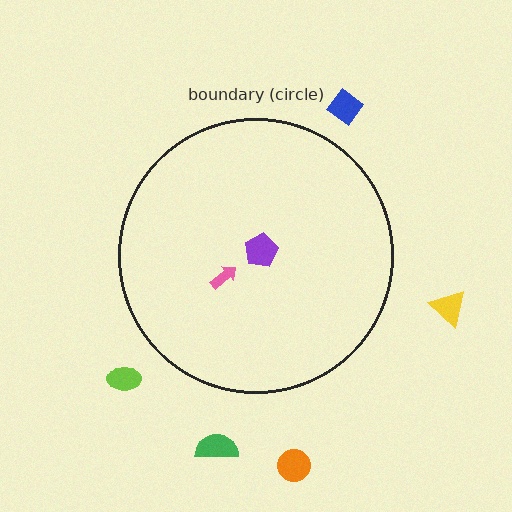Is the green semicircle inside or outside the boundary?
Outside.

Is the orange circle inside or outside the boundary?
Outside.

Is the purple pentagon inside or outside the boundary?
Inside.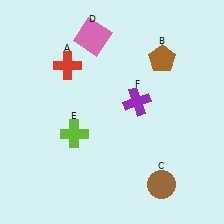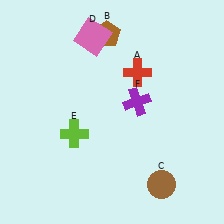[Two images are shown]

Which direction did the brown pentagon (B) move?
The brown pentagon (B) moved left.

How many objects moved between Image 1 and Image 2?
2 objects moved between the two images.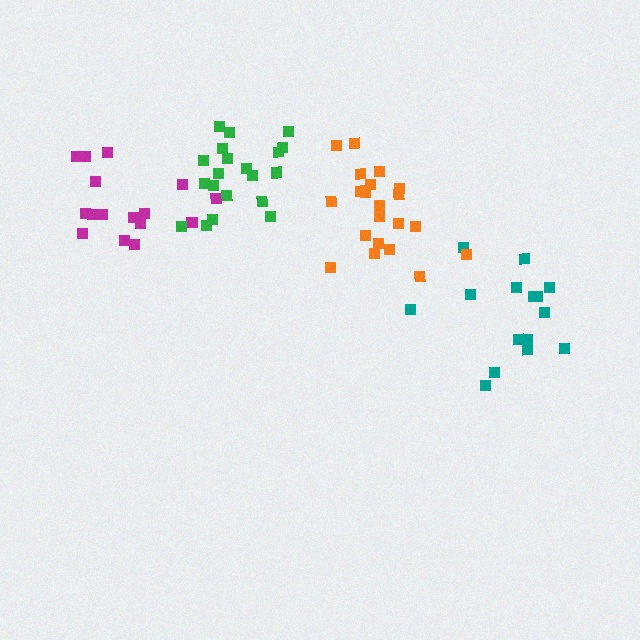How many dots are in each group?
Group 1: 15 dots, Group 2: 16 dots, Group 3: 20 dots, Group 4: 21 dots (72 total).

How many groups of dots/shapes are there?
There are 4 groups.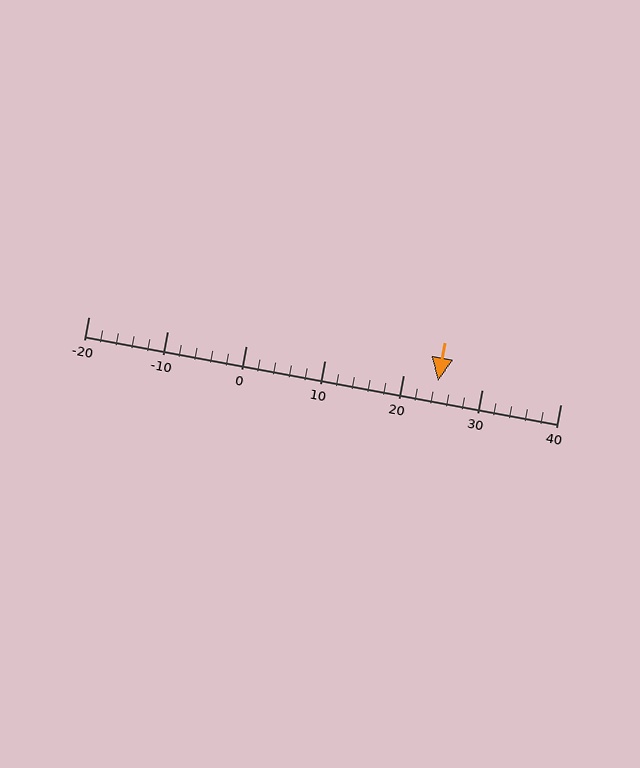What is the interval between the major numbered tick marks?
The major tick marks are spaced 10 units apart.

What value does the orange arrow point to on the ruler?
The orange arrow points to approximately 24.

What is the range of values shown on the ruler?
The ruler shows values from -20 to 40.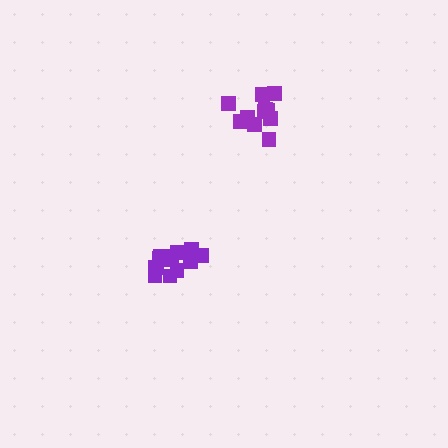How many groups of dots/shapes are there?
There are 2 groups.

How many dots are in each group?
Group 1: 13 dots, Group 2: 13 dots (26 total).